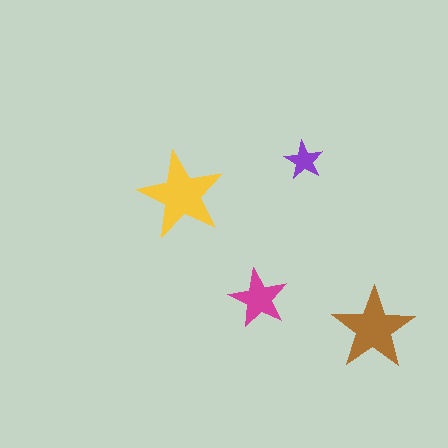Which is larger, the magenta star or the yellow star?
The yellow one.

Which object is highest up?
The purple star is topmost.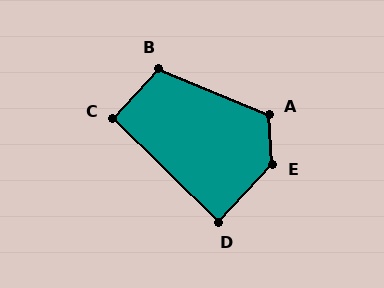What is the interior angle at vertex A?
Approximately 116 degrees (obtuse).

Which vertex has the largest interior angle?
E, at approximately 134 degrees.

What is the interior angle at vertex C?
Approximately 93 degrees (approximately right).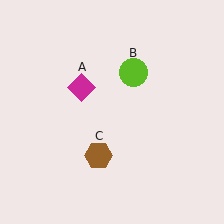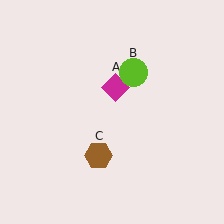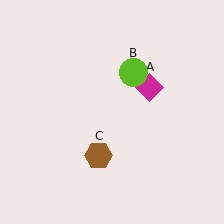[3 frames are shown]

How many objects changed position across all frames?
1 object changed position: magenta diamond (object A).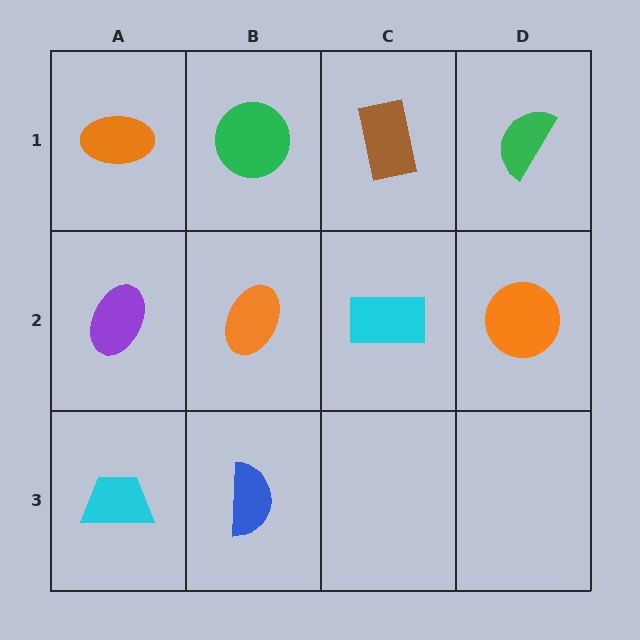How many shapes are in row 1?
4 shapes.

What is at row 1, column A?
An orange ellipse.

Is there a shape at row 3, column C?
No, that cell is empty.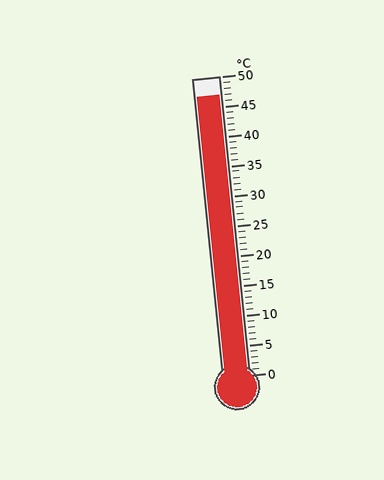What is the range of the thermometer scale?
The thermometer scale ranges from 0°C to 50°C.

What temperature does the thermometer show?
The thermometer shows approximately 47°C.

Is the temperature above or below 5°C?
The temperature is above 5°C.